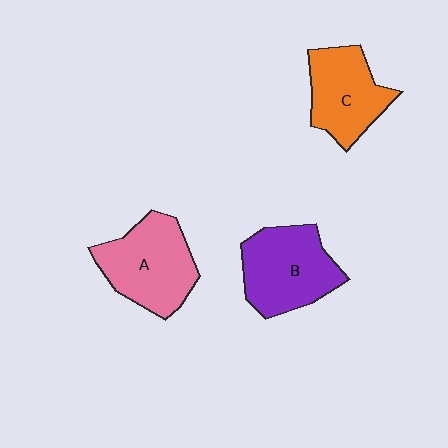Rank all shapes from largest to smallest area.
From largest to smallest: A (pink), B (purple), C (orange).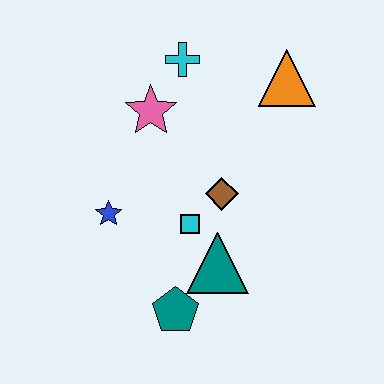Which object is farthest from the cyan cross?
The teal pentagon is farthest from the cyan cross.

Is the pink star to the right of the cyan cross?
No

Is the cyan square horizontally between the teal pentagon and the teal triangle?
Yes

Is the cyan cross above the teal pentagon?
Yes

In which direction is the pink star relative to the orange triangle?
The pink star is to the left of the orange triangle.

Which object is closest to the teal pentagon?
The teal triangle is closest to the teal pentagon.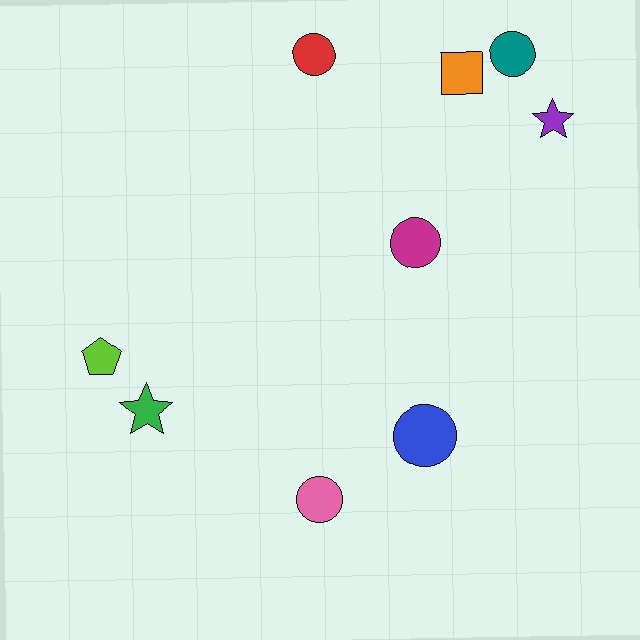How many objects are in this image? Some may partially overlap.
There are 9 objects.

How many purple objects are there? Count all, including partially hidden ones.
There is 1 purple object.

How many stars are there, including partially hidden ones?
There are 2 stars.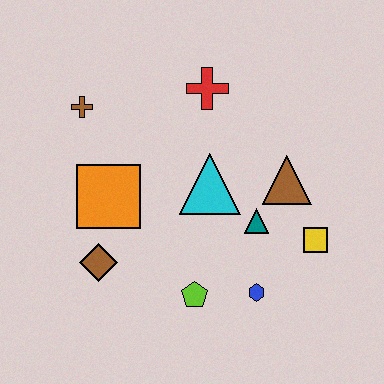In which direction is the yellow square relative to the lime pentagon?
The yellow square is to the right of the lime pentagon.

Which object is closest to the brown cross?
The orange square is closest to the brown cross.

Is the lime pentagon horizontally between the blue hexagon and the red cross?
No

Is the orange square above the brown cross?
No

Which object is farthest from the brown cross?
The yellow square is farthest from the brown cross.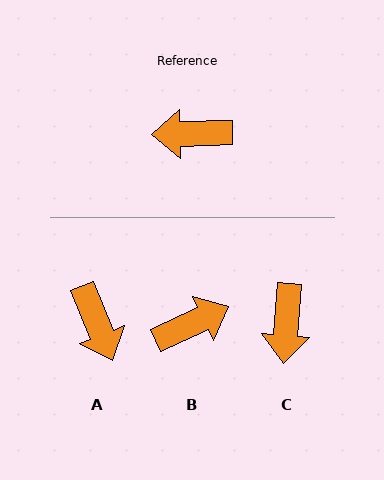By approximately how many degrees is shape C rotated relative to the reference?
Approximately 84 degrees counter-clockwise.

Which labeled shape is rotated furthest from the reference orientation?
B, about 156 degrees away.